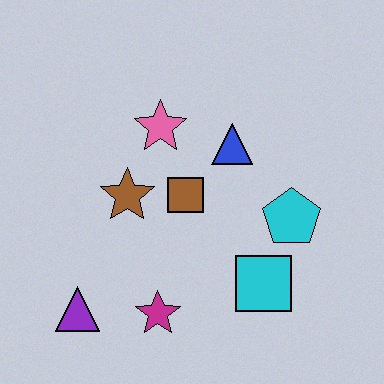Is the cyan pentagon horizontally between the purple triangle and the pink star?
No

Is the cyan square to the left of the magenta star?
No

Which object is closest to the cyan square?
The cyan pentagon is closest to the cyan square.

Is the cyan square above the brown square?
No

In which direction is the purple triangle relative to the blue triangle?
The purple triangle is below the blue triangle.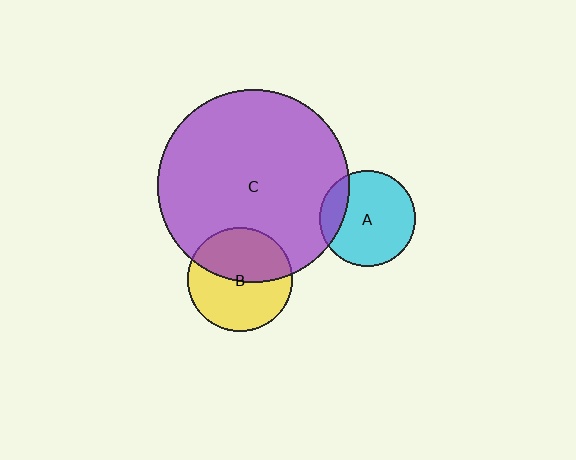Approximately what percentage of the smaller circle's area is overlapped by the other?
Approximately 45%.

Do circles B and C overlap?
Yes.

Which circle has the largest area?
Circle C (purple).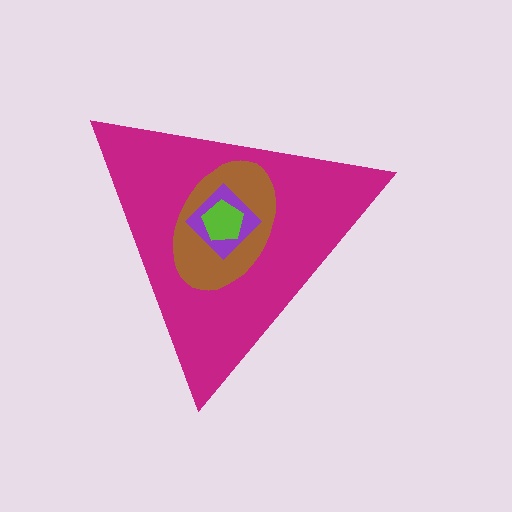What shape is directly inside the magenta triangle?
The brown ellipse.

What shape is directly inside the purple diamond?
The lime pentagon.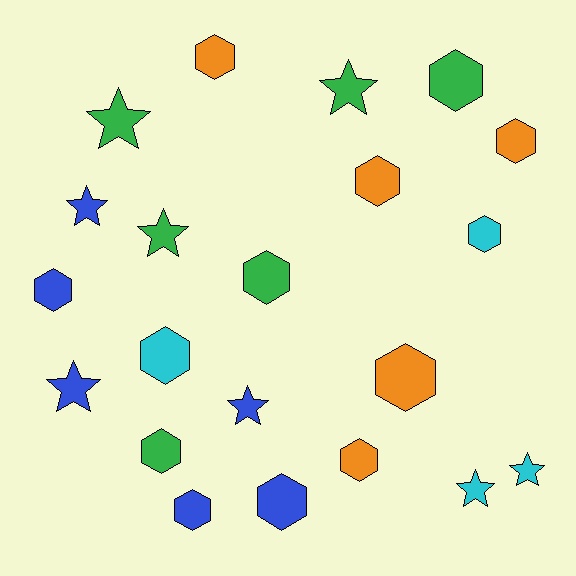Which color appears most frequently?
Green, with 6 objects.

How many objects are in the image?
There are 21 objects.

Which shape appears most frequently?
Hexagon, with 13 objects.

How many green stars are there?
There are 3 green stars.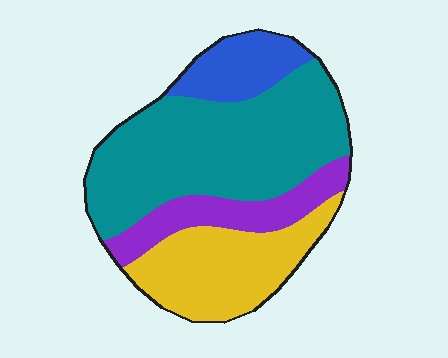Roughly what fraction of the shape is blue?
Blue takes up about one eighth (1/8) of the shape.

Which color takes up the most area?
Teal, at roughly 50%.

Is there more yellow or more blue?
Yellow.